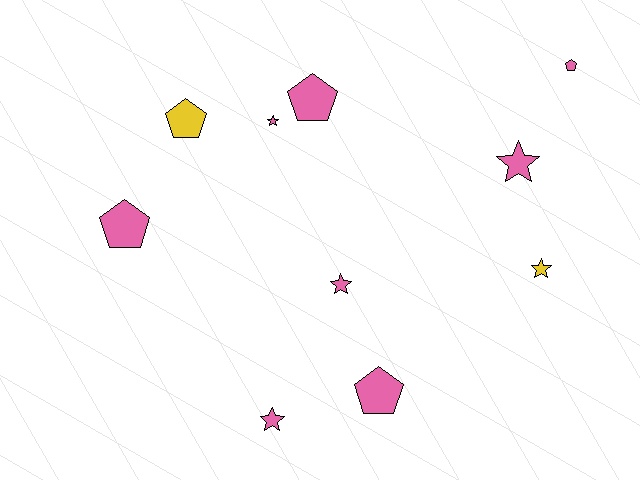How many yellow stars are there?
There is 1 yellow star.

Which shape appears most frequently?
Pentagon, with 5 objects.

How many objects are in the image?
There are 10 objects.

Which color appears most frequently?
Pink, with 8 objects.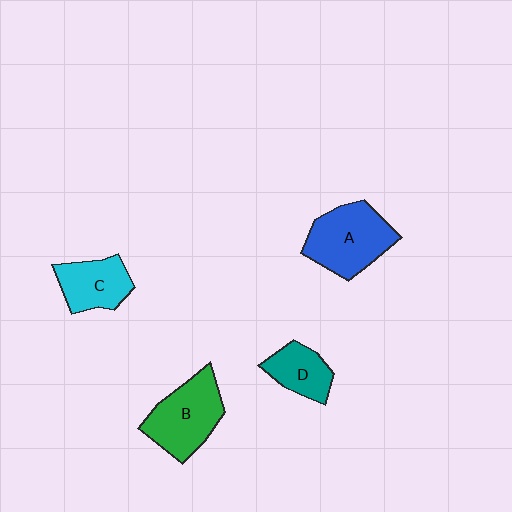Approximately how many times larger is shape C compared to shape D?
Approximately 1.2 times.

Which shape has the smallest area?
Shape D (teal).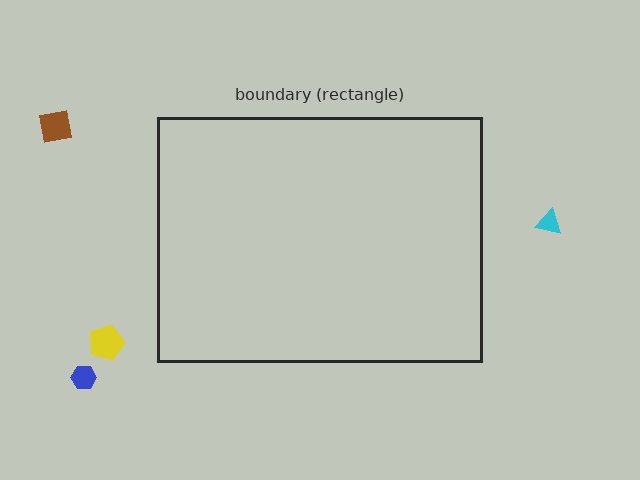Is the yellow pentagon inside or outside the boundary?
Outside.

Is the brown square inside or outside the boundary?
Outside.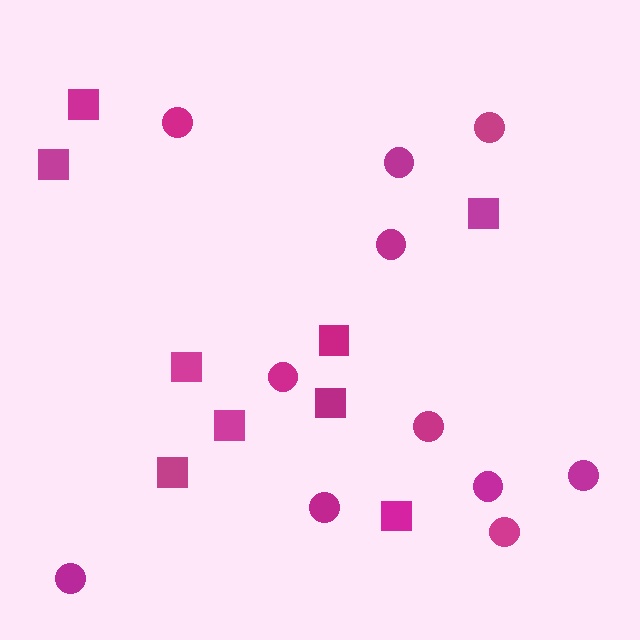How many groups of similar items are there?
There are 2 groups: one group of circles (11) and one group of squares (9).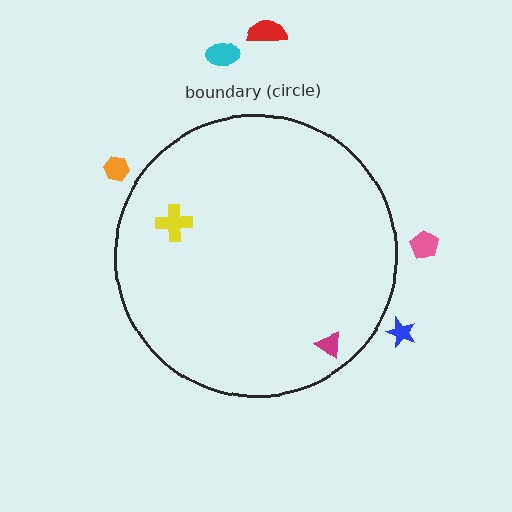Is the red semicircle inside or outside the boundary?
Outside.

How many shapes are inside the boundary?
2 inside, 5 outside.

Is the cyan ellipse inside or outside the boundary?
Outside.